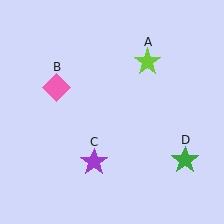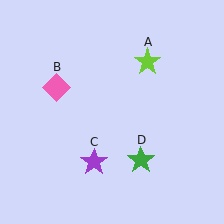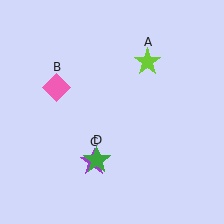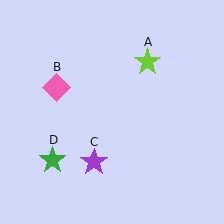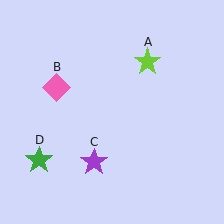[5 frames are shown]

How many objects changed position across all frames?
1 object changed position: green star (object D).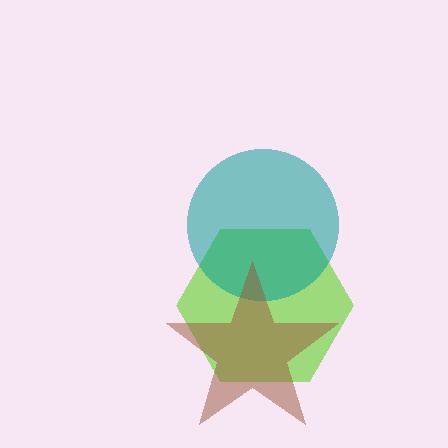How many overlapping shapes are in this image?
There are 3 overlapping shapes in the image.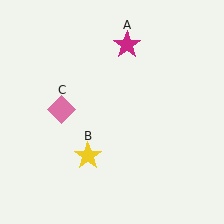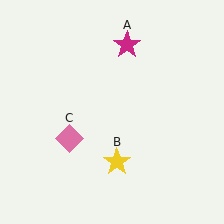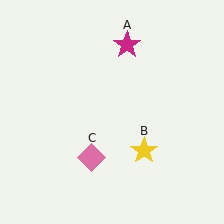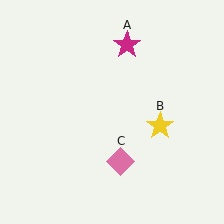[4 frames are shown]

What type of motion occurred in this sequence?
The yellow star (object B), pink diamond (object C) rotated counterclockwise around the center of the scene.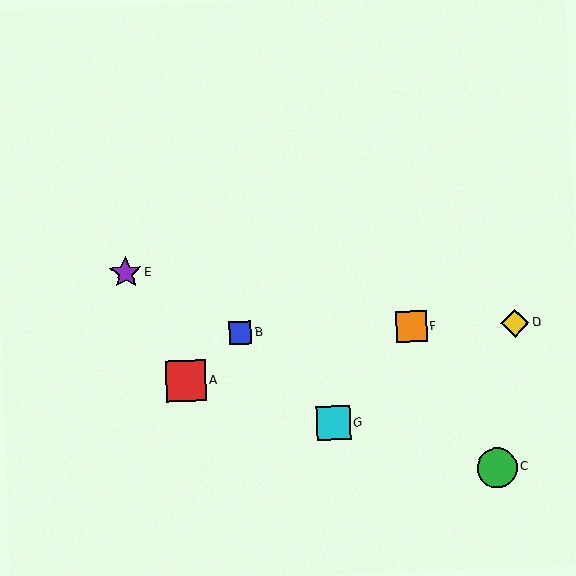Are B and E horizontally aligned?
No, B is at y≈333 and E is at y≈273.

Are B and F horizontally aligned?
Yes, both are at y≈333.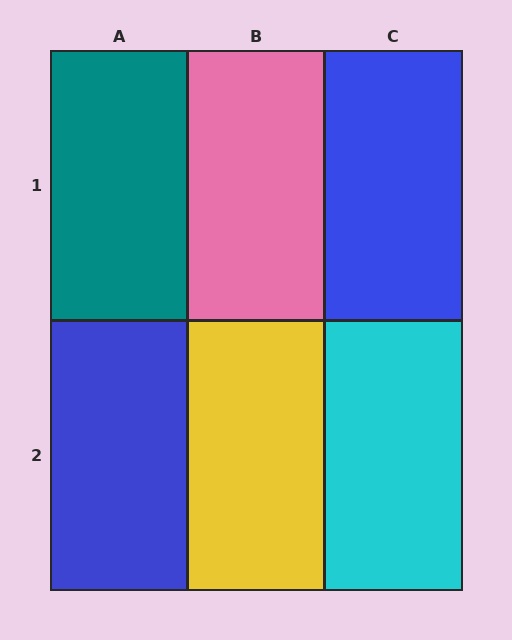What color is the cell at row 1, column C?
Blue.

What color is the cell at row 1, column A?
Teal.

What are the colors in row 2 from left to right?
Blue, yellow, cyan.